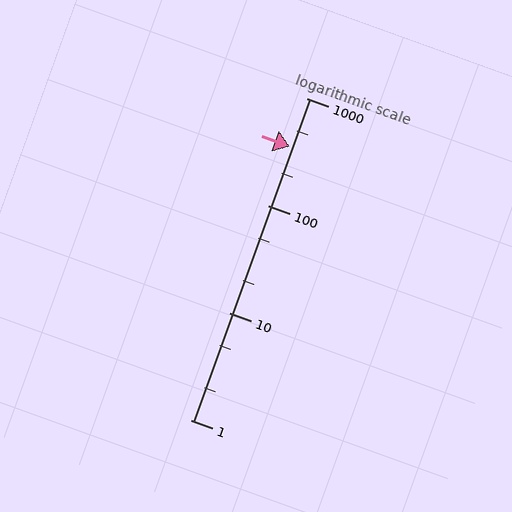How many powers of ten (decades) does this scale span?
The scale spans 3 decades, from 1 to 1000.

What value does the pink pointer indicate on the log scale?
The pointer indicates approximately 350.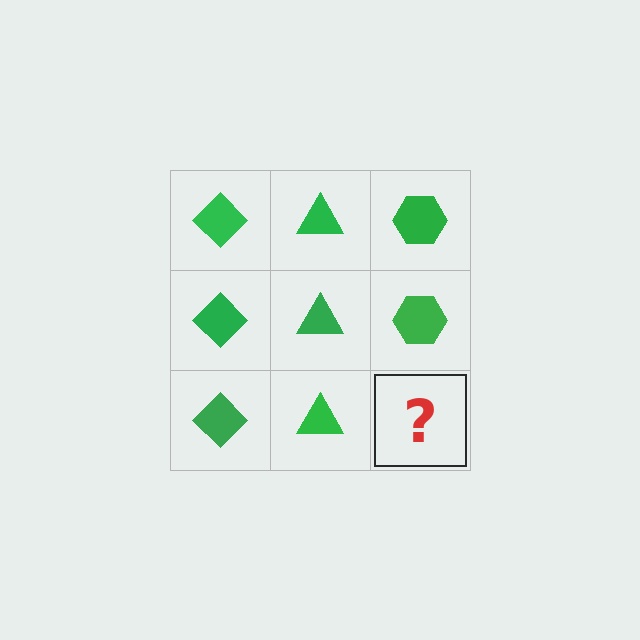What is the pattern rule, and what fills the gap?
The rule is that each column has a consistent shape. The gap should be filled with a green hexagon.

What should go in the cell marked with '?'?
The missing cell should contain a green hexagon.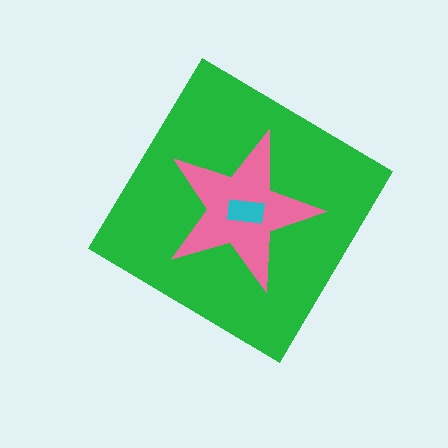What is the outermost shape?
The green diamond.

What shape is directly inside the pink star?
The cyan rectangle.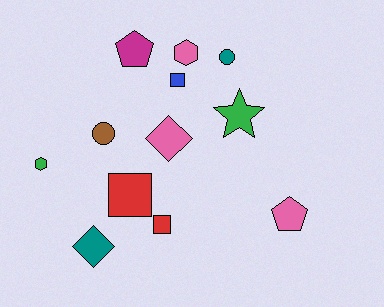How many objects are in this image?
There are 12 objects.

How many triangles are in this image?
There are no triangles.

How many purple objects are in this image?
There are no purple objects.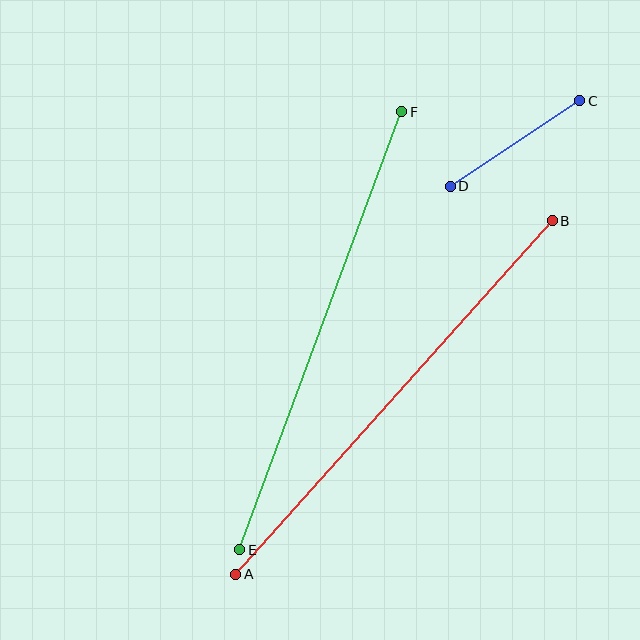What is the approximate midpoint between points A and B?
The midpoint is at approximately (394, 397) pixels.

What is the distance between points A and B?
The distance is approximately 475 pixels.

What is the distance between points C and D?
The distance is approximately 156 pixels.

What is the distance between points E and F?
The distance is approximately 467 pixels.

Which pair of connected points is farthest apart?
Points A and B are farthest apart.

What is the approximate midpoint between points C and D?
The midpoint is at approximately (515, 143) pixels.